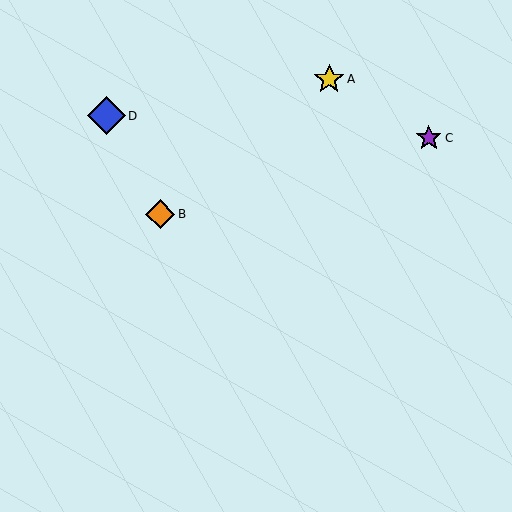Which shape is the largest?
The blue diamond (labeled D) is the largest.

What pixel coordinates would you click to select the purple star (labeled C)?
Click at (429, 138) to select the purple star C.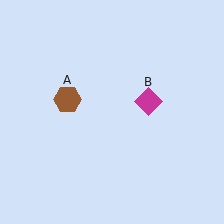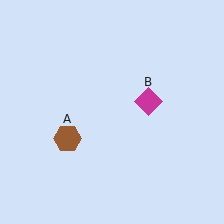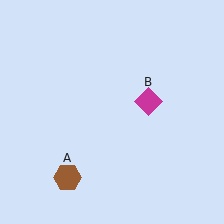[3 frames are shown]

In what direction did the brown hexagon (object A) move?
The brown hexagon (object A) moved down.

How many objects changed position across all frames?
1 object changed position: brown hexagon (object A).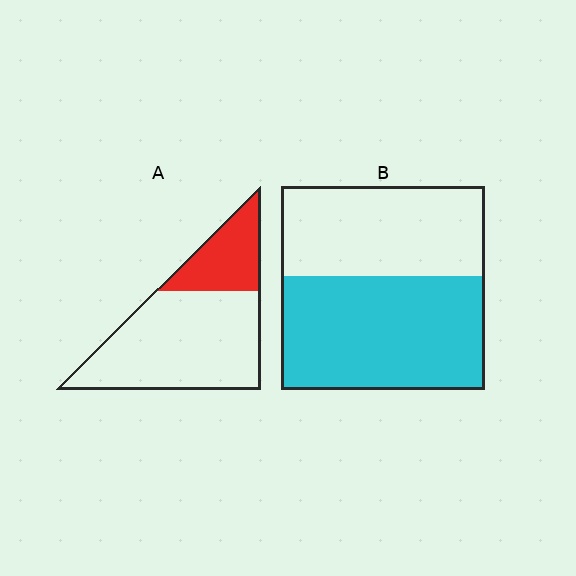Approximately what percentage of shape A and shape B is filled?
A is approximately 25% and B is approximately 55%.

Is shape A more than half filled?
No.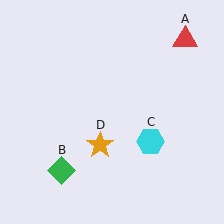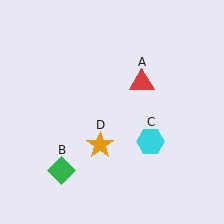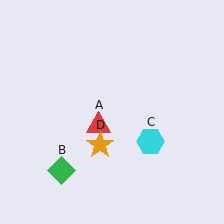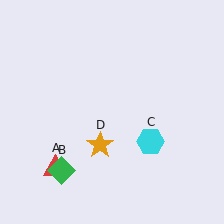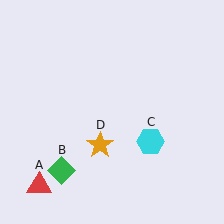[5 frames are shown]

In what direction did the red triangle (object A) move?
The red triangle (object A) moved down and to the left.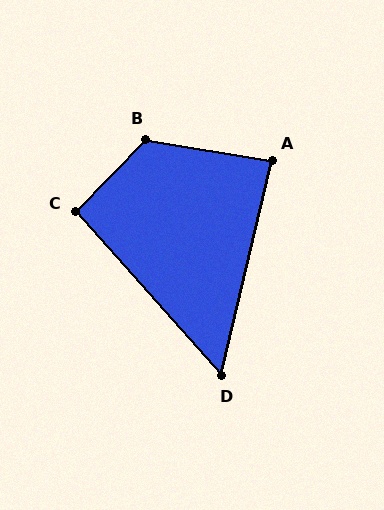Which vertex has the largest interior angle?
B, at approximately 125 degrees.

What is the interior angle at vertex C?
Approximately 94 degrees (approximately right).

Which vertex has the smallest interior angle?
D, at approximately 55 degrees.